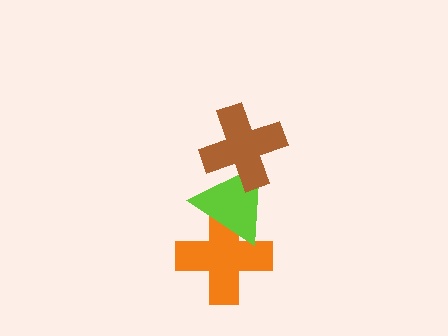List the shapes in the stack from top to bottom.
From top to bottom: the brown cross, the lime triangle, the orange cross.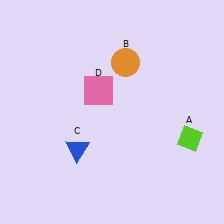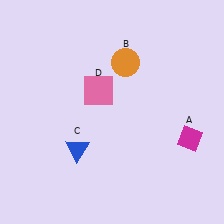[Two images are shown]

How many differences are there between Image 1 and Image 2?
There is 1 difference between the two images.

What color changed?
The diamond (A) changed from lime in Image 1 to magenta in Image 2.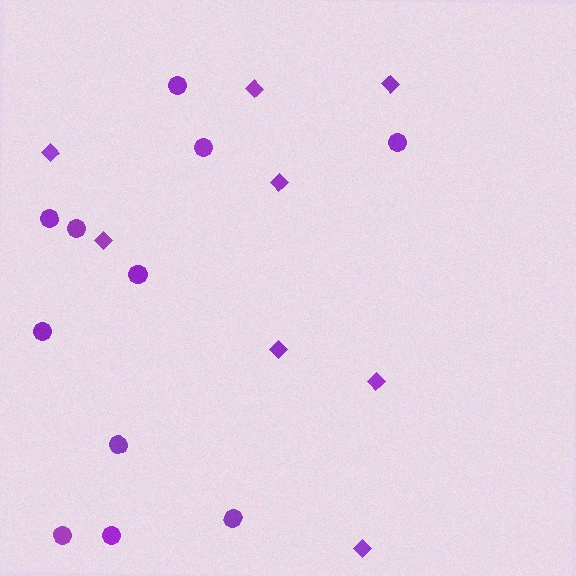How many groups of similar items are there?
There are 2 groups: one group of circles (11) and one group of diamonds (8).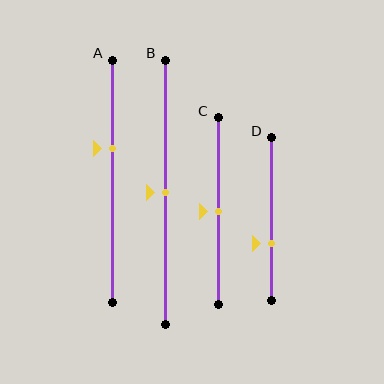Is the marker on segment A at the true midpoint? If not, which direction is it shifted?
No, the marker on segment A is shifted upward by about 13% of the segment length.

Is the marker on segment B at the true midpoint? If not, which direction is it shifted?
Yes, the marker on segment B is at the true midpoint.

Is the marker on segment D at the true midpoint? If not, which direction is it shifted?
No, the marker on segment D is shifted downward by about 15% of the segment length.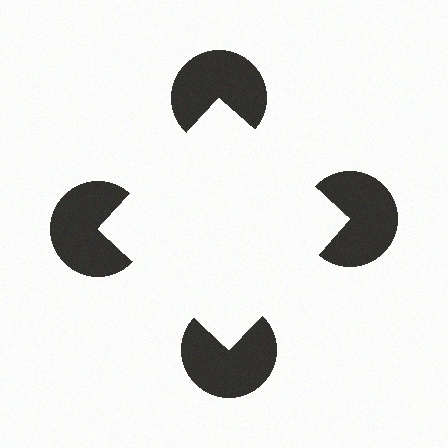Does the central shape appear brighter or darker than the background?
It typically appears slightly brighter than the background, even though no actual brightness change is drawn.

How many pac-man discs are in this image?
There are 4 — one at each vertex of the illusory square.